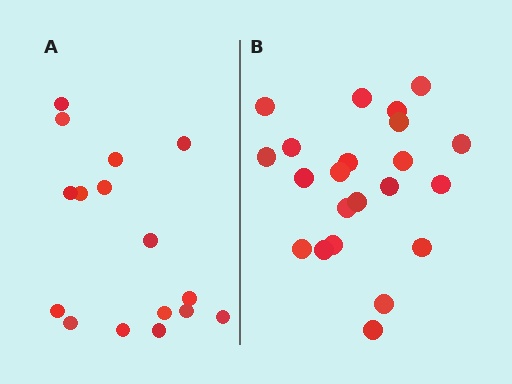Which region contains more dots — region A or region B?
Region B (the right region) has more dots.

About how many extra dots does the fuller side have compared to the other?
Region B has about 6 more dots than region A.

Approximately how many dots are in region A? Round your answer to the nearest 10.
About 20 dots. (The exact count is 16, which rounds to 20.)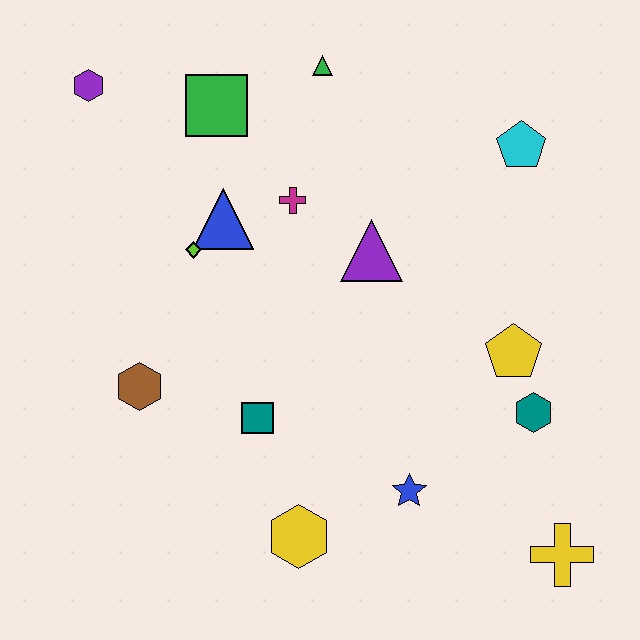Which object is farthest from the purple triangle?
The yellow cross is farthest from the purple triangle.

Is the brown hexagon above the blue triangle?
No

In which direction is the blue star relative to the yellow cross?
The blue star is to the left of the yellow cross.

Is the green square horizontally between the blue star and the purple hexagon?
Yes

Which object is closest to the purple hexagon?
The green square is closest to the purple hexagon.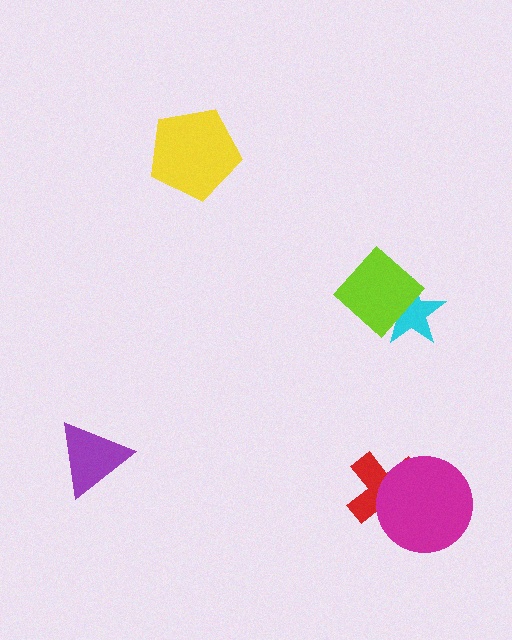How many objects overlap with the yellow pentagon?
0 objects overlap with the yellow pentagon.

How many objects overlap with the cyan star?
1 object overlaps with the cyan star.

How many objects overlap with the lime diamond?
1 object overlaps with the lime diamond.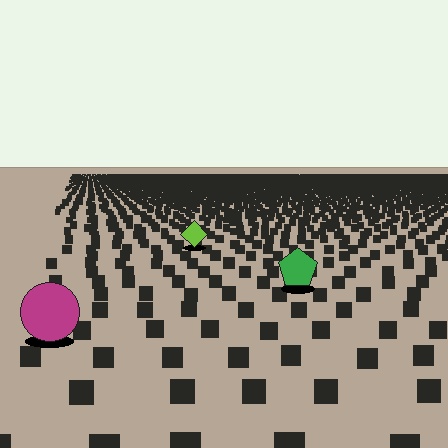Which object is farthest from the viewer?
The lime diamond is farthest from the viewer. It appears smaller and the ground texture around it is denser.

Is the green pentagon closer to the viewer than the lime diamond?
Yes. The green pentagon is closer — you can tell from the texture gradient: the ground texture is coarser near it.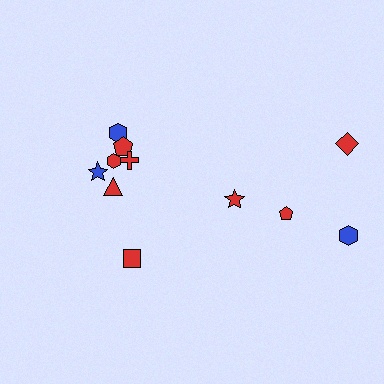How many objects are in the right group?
There are 4 objects.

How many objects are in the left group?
There are 7 objects.